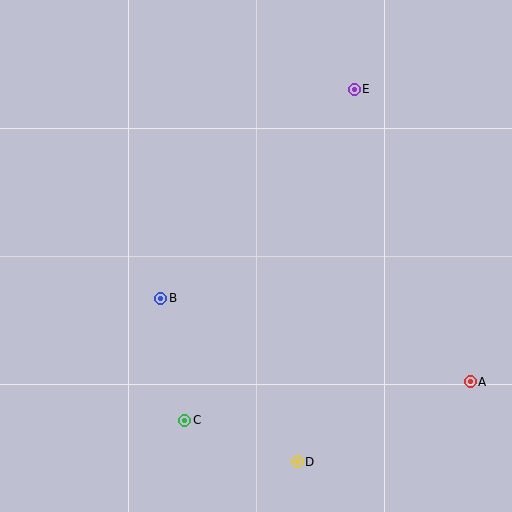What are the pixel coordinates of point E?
Point E is at (354, 89).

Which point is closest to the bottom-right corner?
Point A is closest to the bottom-right corner.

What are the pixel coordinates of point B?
Point B is at (161, 298).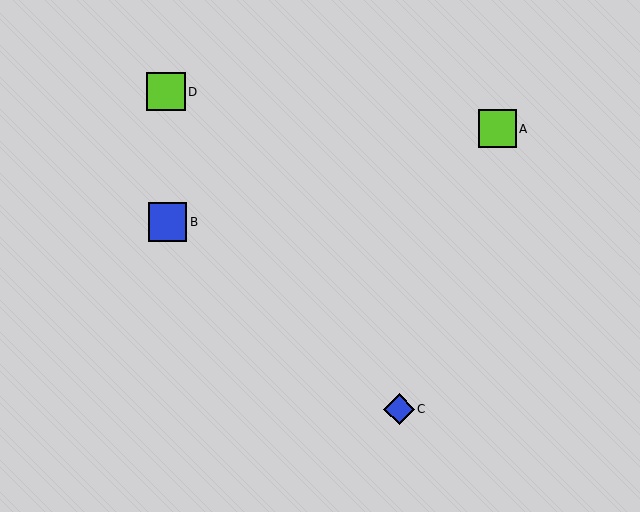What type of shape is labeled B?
Shape B is a blue square.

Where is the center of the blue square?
The center of the blue square is at (168, 222).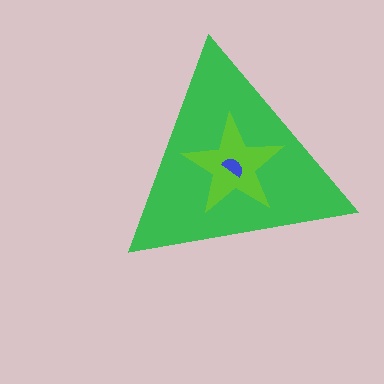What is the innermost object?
The blue semicircle.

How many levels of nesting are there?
3.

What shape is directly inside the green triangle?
The lime star.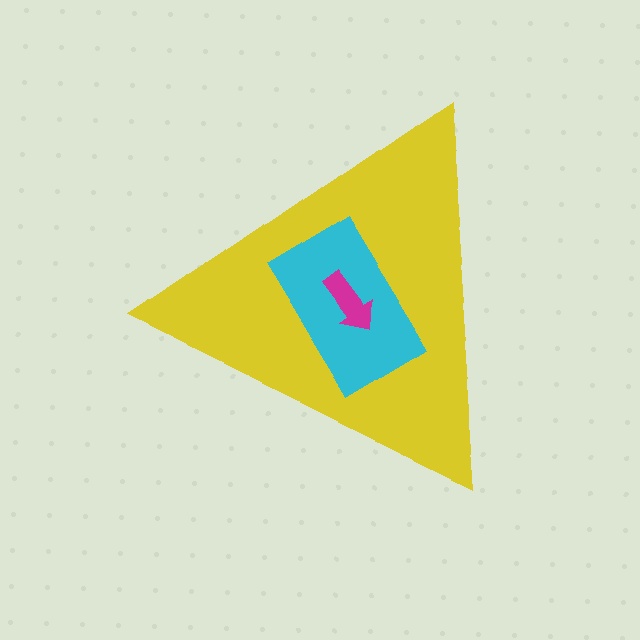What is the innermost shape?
The magenta arrow.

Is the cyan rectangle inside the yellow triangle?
Yes.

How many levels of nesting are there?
3.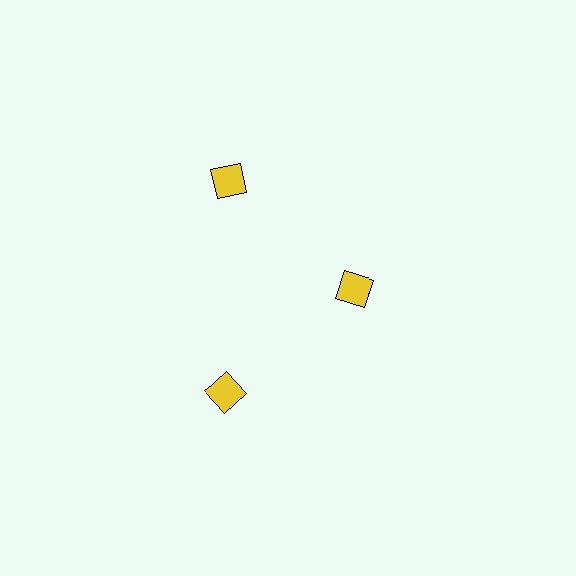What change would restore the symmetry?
The symmetry would be restored by moving it outward, back onto the ring so that all 3 diamonds sit at equal angles and equal distance from the center.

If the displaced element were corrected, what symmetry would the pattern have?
It would have 3-fold rotational symmetry — the pattern would map onto itself every 120 degrees.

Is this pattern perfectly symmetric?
No. The 3 yellow diamonds are arranged in a ring, but one element near the 3 o'clock position is pulled inward toward the center, breaking the 3-fold rotational symmetry.